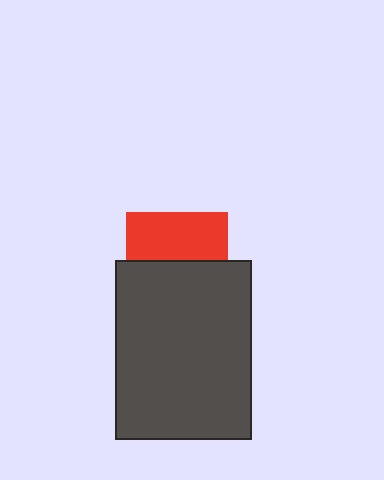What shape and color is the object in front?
The object in front is a dark gray rectangle.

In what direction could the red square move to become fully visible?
The red square could move up. That would shift it out from behind the dark gray rectangle entirely.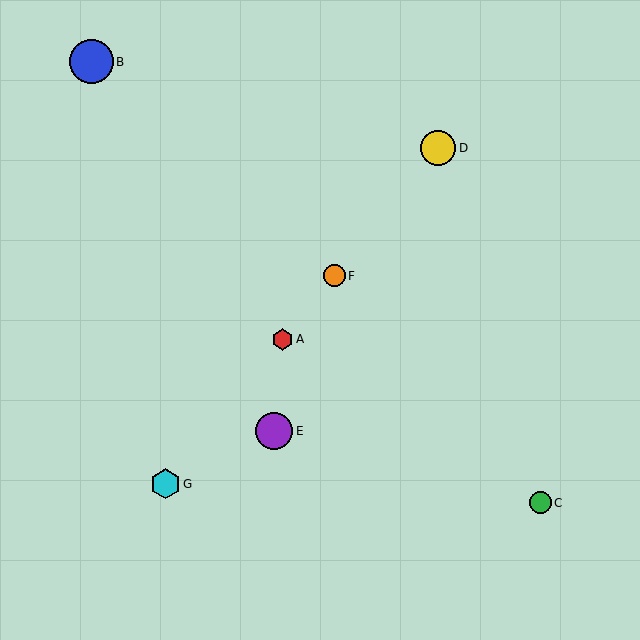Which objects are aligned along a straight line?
Objects A, D, F, G are aligned along a straight line.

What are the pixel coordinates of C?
Object C is at (540, 503).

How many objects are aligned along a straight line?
4 objects (A, D, F, G) are aligned along a straight line.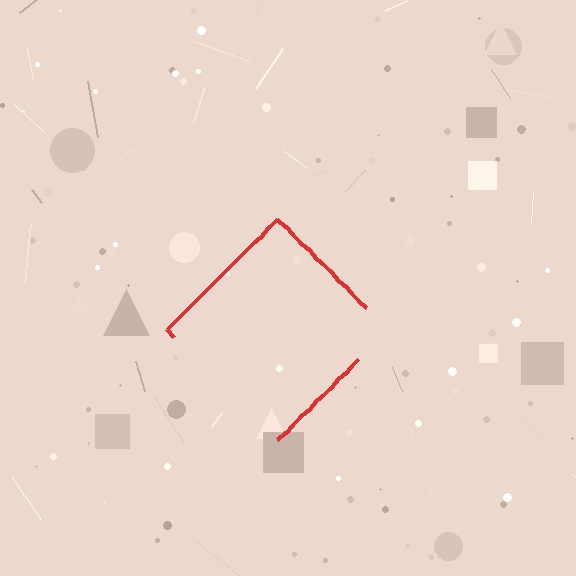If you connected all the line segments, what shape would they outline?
They would outline a diamond.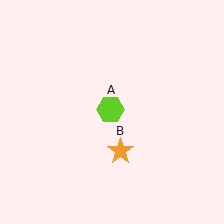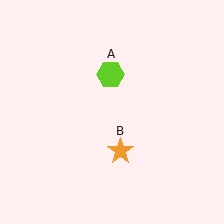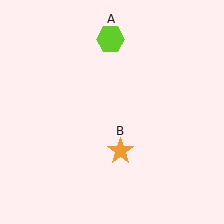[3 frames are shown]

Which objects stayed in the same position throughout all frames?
Orange star (object B) remained stationary.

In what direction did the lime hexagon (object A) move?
The lime hexagon (object A) moved up.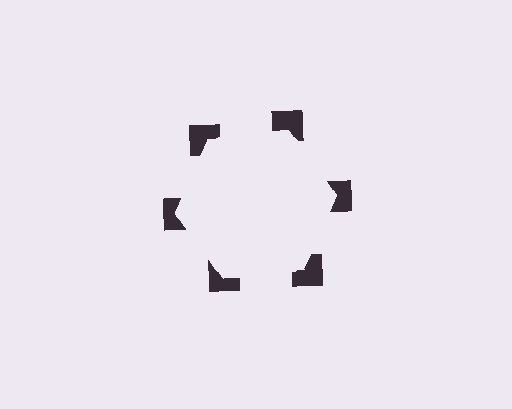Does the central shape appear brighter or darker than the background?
It typically appears slightly brighter than the background, even though no actual brightness change is drawn.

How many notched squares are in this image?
There are 6 — one at each vertex of the illusory hexagon.